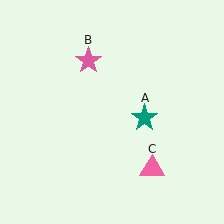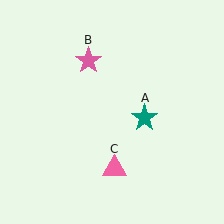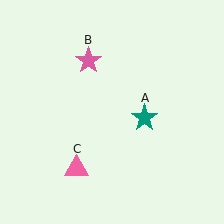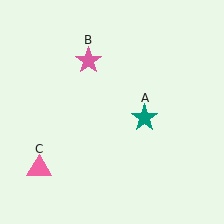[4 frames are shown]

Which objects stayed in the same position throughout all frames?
Teal star (object A) and pink star (object B) remained stationary.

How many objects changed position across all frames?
1 object changed position: pink triangle (object C).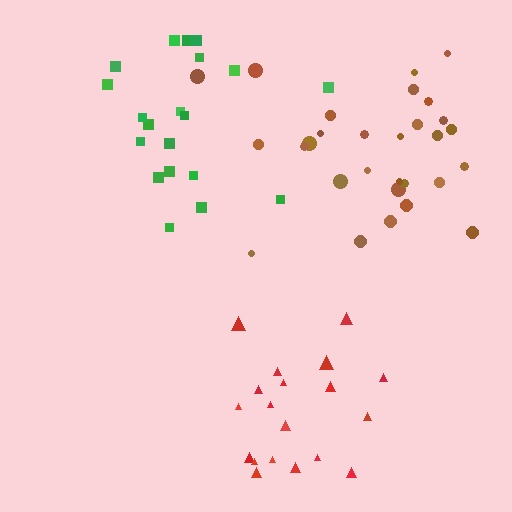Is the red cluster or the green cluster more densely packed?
Red.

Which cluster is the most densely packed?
Brown.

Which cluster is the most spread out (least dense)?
Green.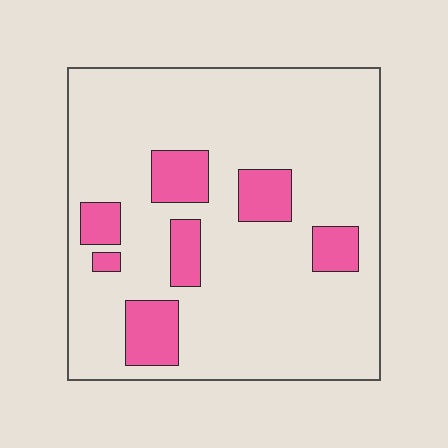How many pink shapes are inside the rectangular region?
7.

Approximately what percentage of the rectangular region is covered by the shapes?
Approximately 15%.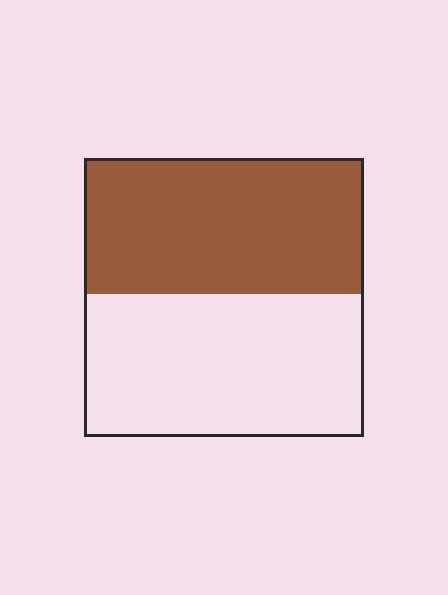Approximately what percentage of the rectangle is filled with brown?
Approximately 50%.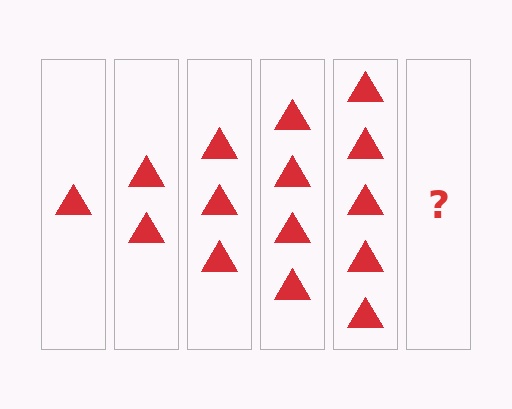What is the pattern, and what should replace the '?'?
The pattern is that each step adds one more triangle. The '?' should be 6 triangles.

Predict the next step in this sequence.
The next step is 6 triangles.